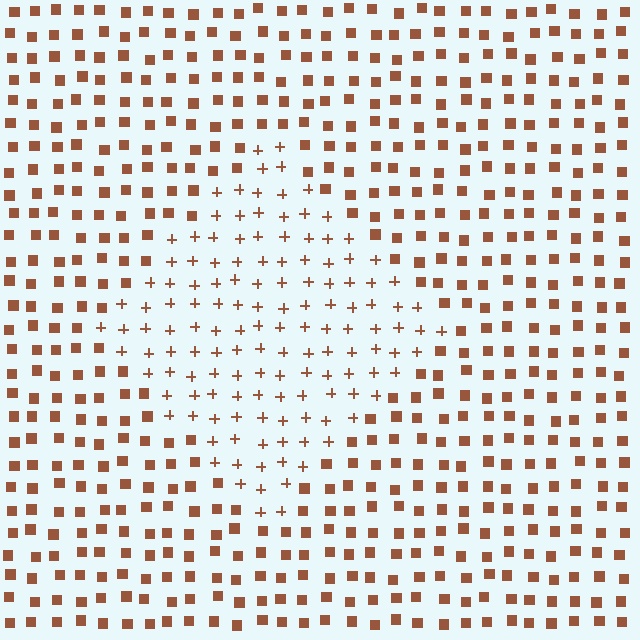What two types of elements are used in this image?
The image uses plus signs inside the diamond region and squares outside it.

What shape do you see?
I see a diamond.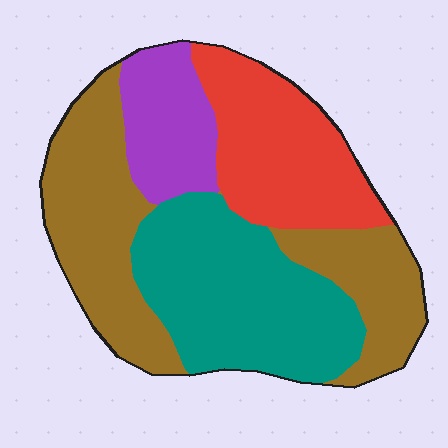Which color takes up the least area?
Purple, at roughly 15%.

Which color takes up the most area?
Brown, at roughly 35%.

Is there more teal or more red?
Teal.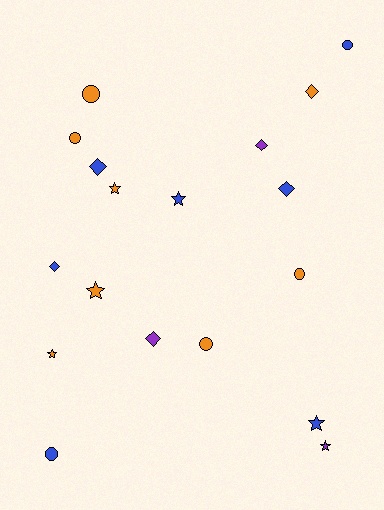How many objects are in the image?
There are 18 objects.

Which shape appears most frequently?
Circle, with 6 objects.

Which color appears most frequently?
Orange, with 8 objects.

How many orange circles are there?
There are 4 orange circles.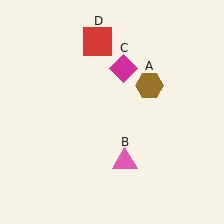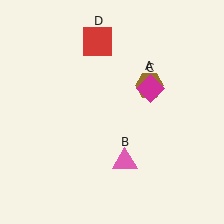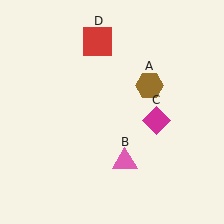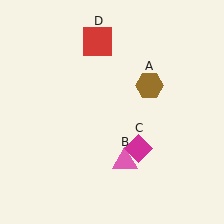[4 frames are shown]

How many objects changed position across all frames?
1 object changed position: magenta diamond (object C).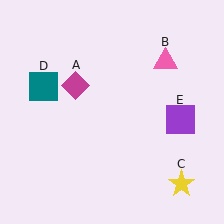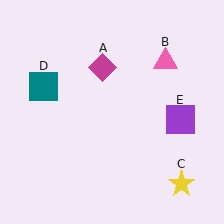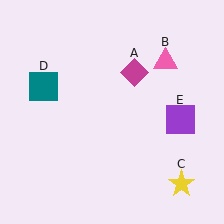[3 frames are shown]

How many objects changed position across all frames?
1 object changed position: magenta diamond (object A).